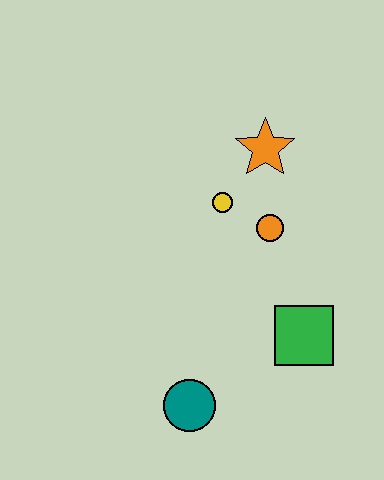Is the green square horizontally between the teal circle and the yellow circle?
No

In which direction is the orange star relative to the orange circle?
The orange star is above the orange circle.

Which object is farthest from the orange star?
The teal circle is farthest from the orange star.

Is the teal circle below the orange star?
Yes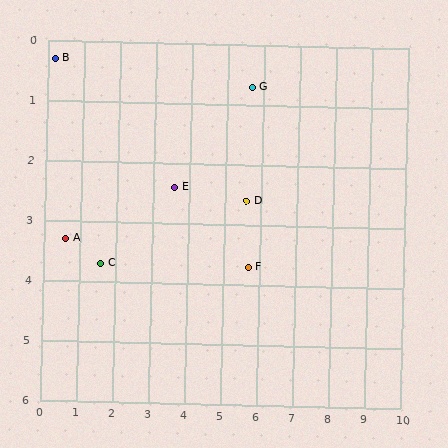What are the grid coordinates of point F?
Point F is at approximately (5.7, 3.7).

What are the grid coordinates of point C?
Point C is at approximately (1.6, 3.7).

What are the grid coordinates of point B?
Point B is at approximately (0.2, 0.3).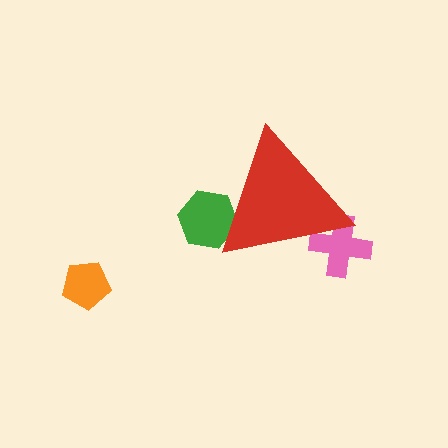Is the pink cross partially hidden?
Yes, the pink cross is partially hidden behind the red triangle.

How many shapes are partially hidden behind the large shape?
2 shapes are partially hidden.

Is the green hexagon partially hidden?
Yes, the green hexagon is partially hidden behind the red triangle.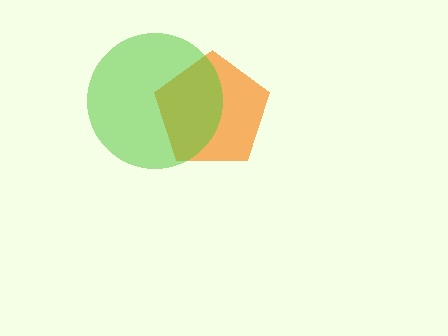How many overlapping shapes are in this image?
There are 2 overlapping shapes in the image.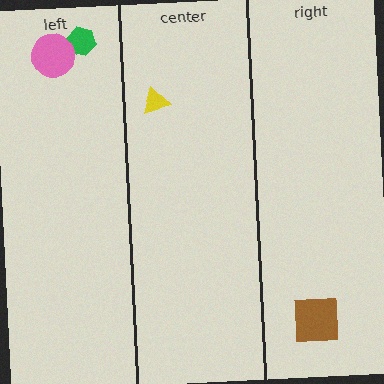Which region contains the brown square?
The right region.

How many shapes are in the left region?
2.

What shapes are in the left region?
The green hexagon, the pink circle.